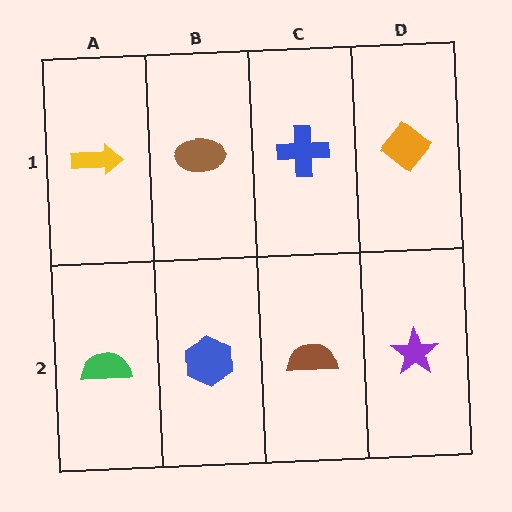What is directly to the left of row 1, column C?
A brown ellipse.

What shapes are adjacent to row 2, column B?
A brown ellipse (row 1, column B), a green semicircle (row 2, column A), a brown semicircle (row 2, column C).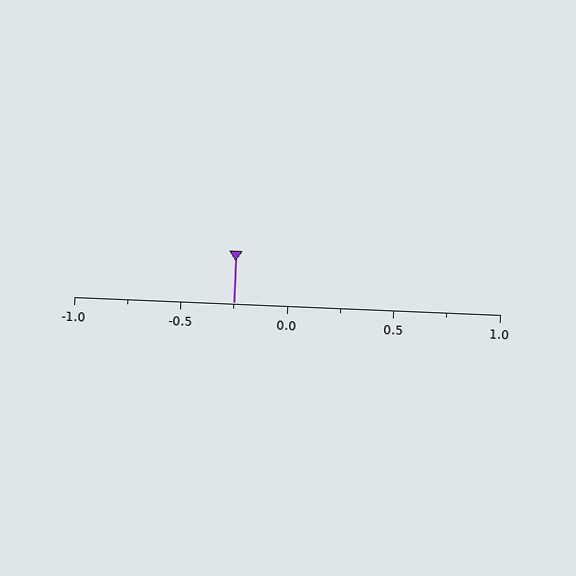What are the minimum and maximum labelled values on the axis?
The axis runs from -1.0 to 1.0.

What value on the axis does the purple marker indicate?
The marker indicates approximately -0.25.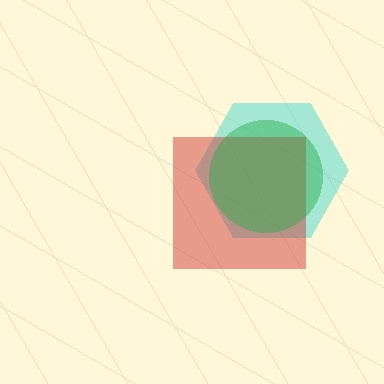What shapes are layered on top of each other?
The layered shapes are: a cyan hexagon, a red square, a green circle.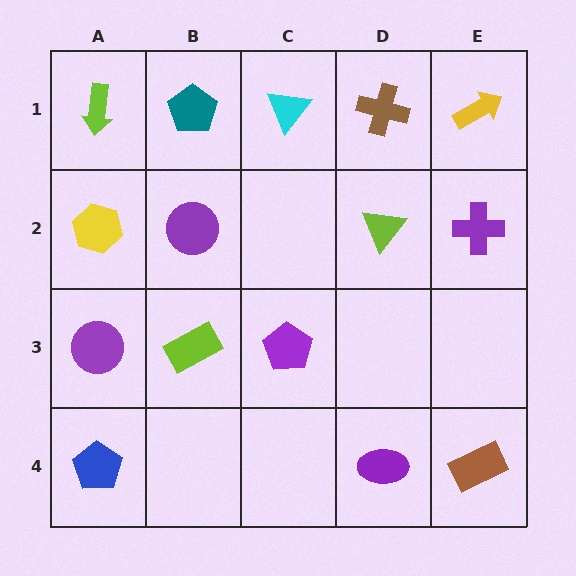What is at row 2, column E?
A purple cross.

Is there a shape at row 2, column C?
No, that cell is empty.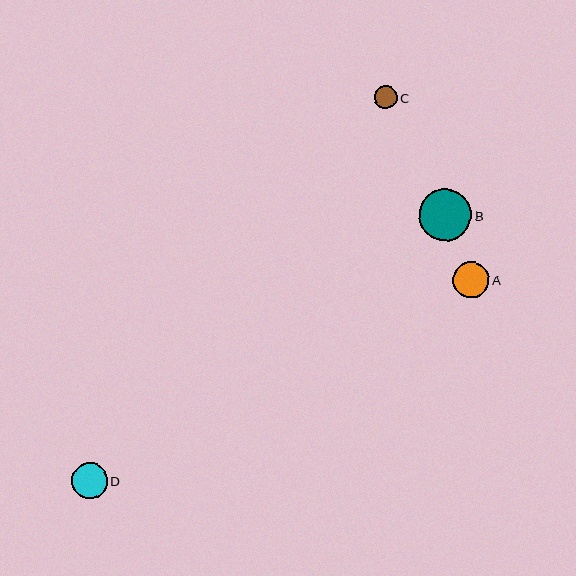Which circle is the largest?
Circle B is the largest with a size of approximately 53 pixels.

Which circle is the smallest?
Circle C is the smallest with a size of approximately 23 pixels.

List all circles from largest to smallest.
From largest to smallest: B, A, D, C.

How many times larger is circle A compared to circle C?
Circle A is approximately 1.6 times the size of circle C.